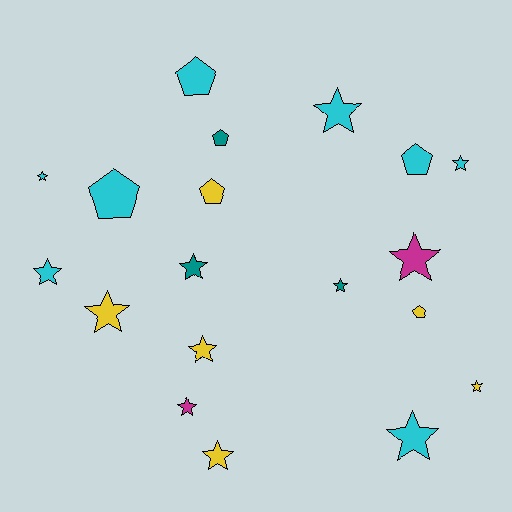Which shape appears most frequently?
Star, with 13 objects.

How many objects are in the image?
There are 19 objects.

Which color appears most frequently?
Cyan, with 8 objects.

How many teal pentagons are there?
There is 1 teal pentagon.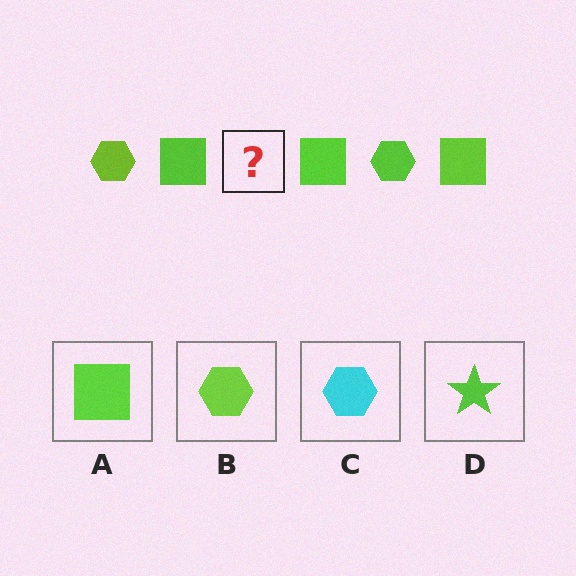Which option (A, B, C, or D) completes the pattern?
B.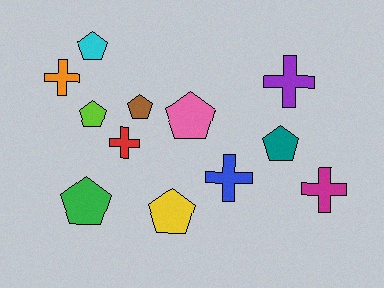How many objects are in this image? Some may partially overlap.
There are 12 objects.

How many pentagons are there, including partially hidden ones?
There are 7 pentagons.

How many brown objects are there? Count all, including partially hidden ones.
There is 1 brown object.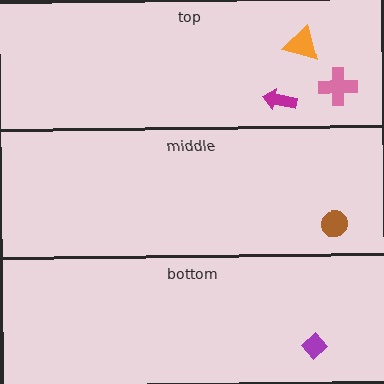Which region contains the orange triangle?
The top region.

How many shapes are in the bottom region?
1.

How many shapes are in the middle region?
1.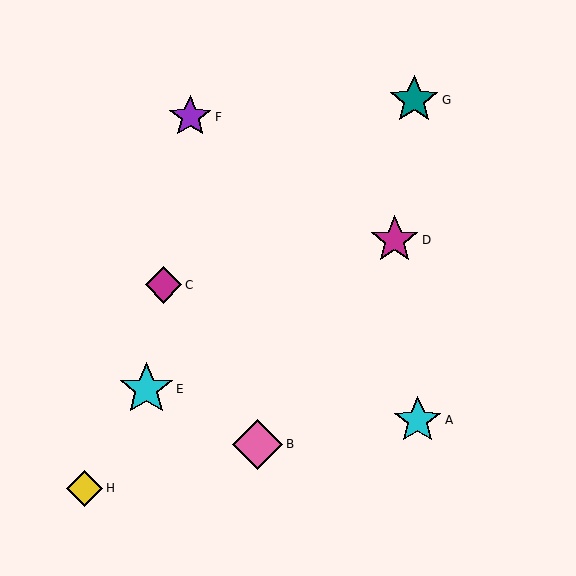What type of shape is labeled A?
Shape A is a cyan star.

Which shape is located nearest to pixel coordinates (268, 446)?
The pink diamond (labeled B) at (258, 444) is nearest to that location.